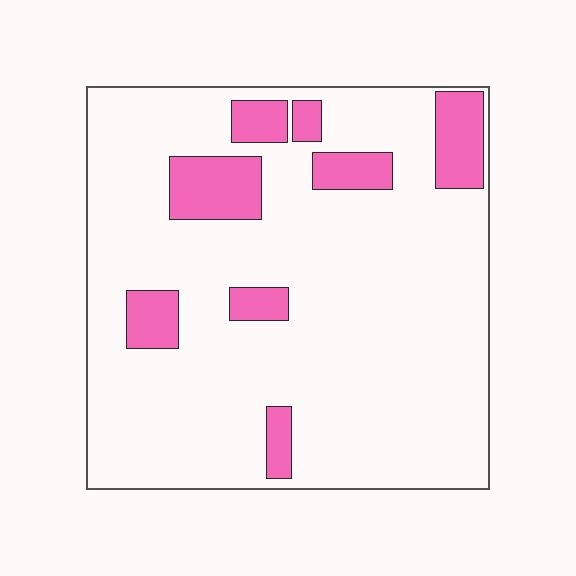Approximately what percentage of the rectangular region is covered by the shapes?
Approximately 15%.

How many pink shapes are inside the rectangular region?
8.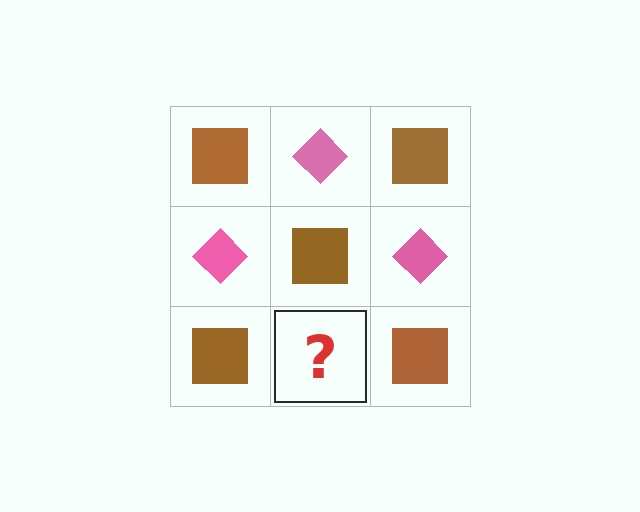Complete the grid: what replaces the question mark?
The question mark should be replaced with a pink diamond.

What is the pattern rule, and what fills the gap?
The rule is that it alternates brown square and pink diamond in a checkerboard pattern. The gap should be filled with a pink diamond.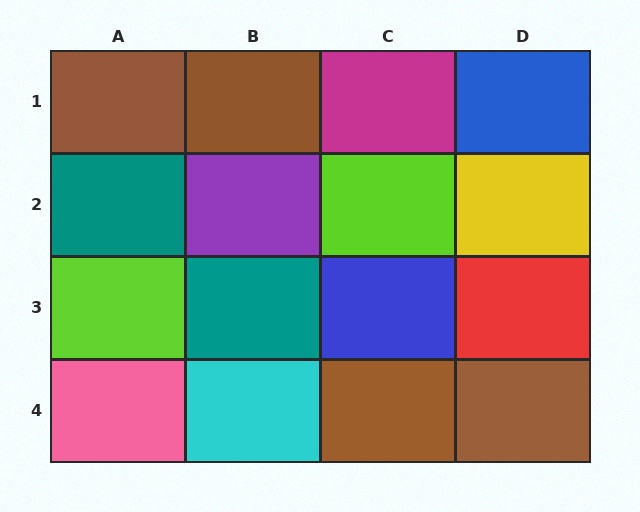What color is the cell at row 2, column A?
Teal.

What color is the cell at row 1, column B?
Brown.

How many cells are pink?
1 cell is pink.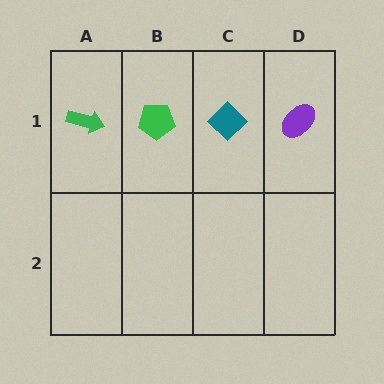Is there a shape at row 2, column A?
No, that cell is empty.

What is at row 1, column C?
A teal diamond.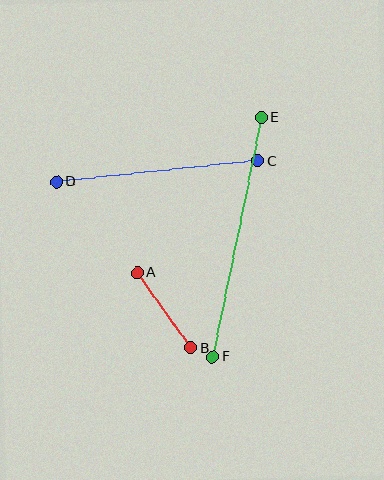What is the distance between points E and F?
The distance is approximately 244 pixels.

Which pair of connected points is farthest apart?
Points E and F are farthest apart.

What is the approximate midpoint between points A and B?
The midpoint is at approximately (164, 310) pixels.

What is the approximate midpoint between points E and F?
The midpoint is at approximately (237, 237) pixels.